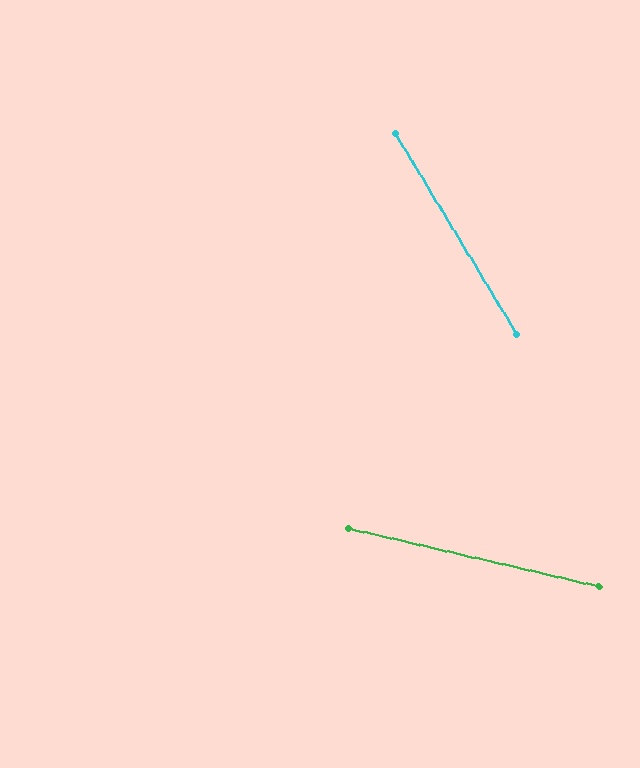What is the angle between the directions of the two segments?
Approximately 46 degrees.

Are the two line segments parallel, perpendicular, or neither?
Neither parallel nor perpendicular — they differ by about 46°.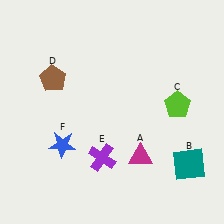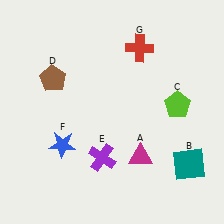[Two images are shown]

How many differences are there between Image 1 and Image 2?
There is 1 difference between the two images.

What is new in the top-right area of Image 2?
A red cross (G) was added in the top-right area of Image 2.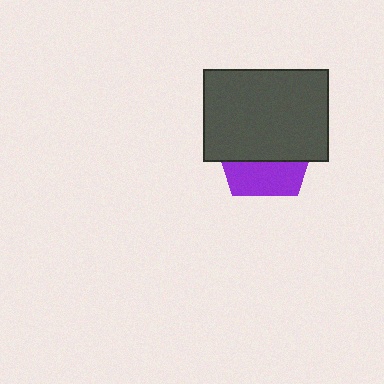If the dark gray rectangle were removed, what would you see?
You would see the complete purple pentagon.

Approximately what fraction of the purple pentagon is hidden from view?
Roughly 64% of the purple pentagon is hidden behind the dark gray rectangle.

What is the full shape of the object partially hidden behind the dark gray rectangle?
The partially hidden object is a purple pentagon.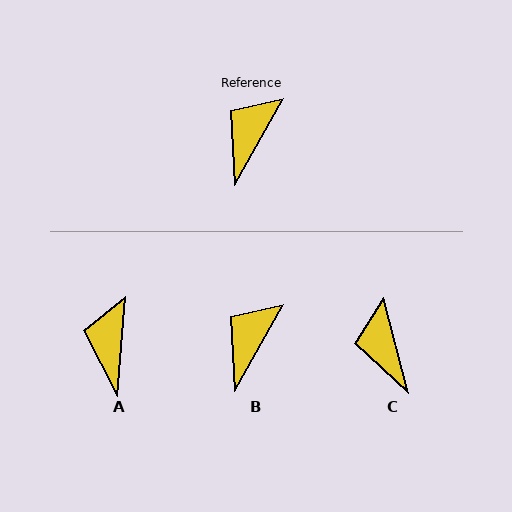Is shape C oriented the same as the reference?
No, it is off by about 44 degrees.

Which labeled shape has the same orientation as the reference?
B.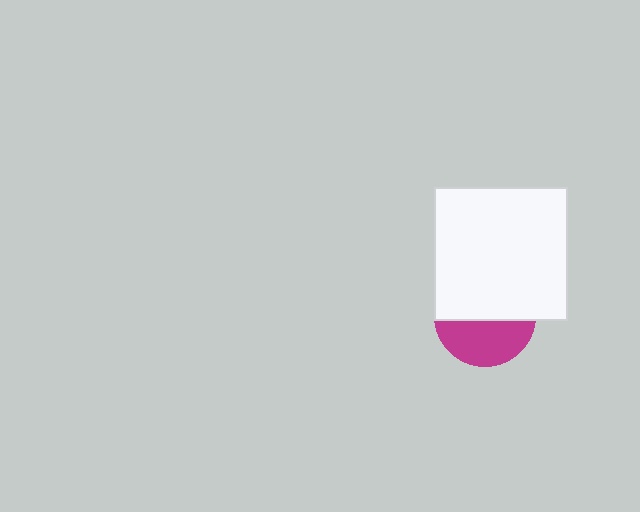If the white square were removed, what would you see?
You would see the complete magenta circle.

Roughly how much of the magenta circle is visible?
A small part of it is visible (roughly 43%).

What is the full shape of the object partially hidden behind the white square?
The partially hidden object is a magenta circle.